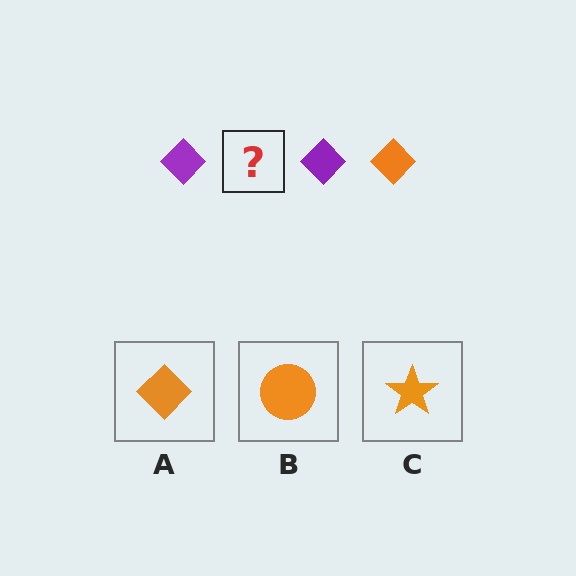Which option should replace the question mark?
Option A.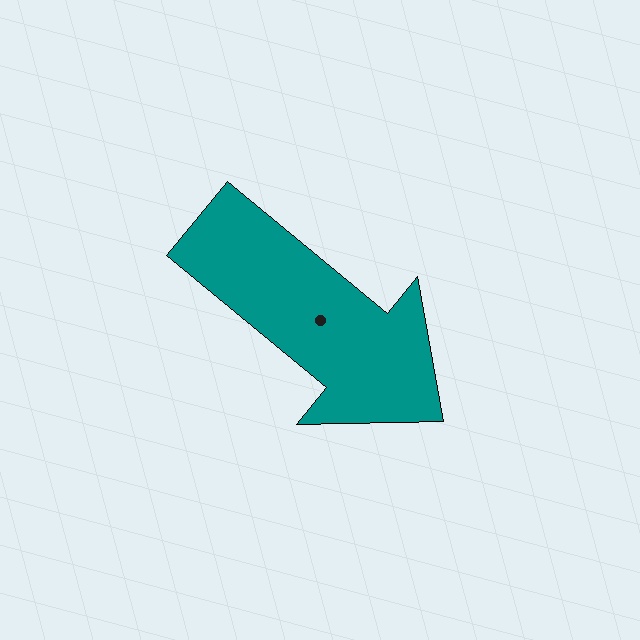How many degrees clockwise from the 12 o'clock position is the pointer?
Approximately 129 degrees.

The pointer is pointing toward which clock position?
Roughly 4 o'clock.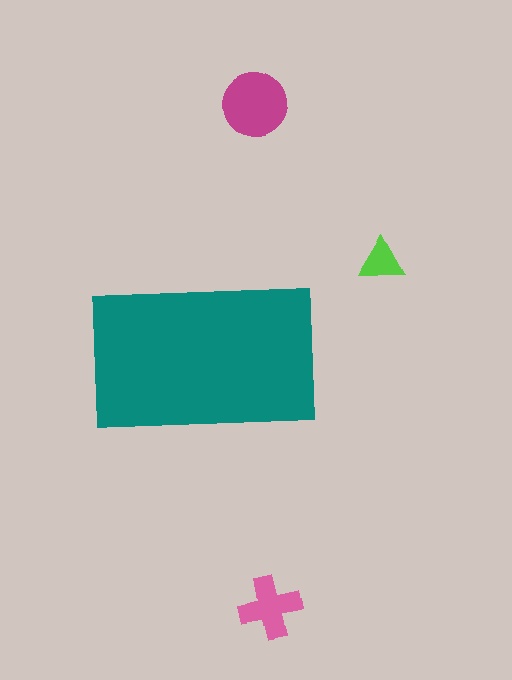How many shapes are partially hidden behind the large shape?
0 shapes are partially hidden.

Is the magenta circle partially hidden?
No, the magenta circle is fully visible.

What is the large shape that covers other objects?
A teal rectangle.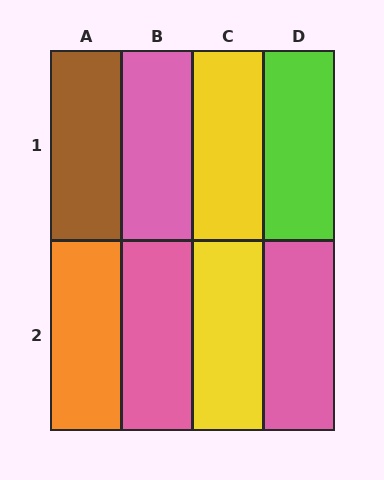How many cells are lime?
1 cell is lime.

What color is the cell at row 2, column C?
Yellow.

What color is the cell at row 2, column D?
Pink.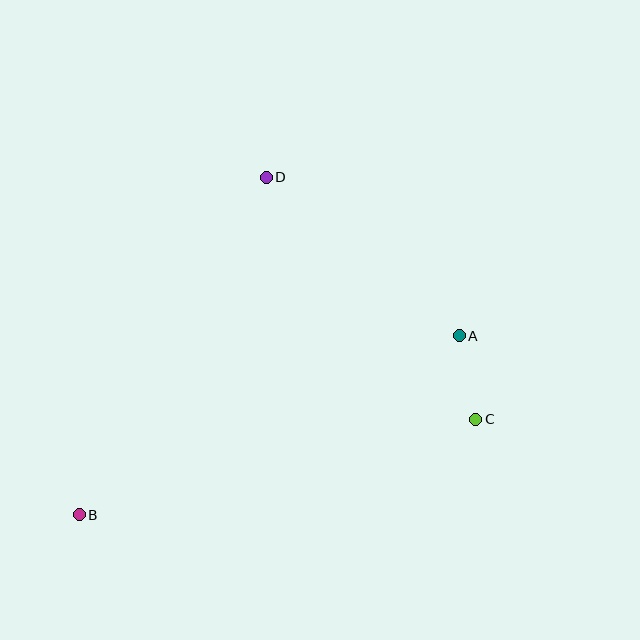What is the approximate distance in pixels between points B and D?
The distance between B and D is approximately 386 pixels.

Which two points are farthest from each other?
Points A and B are farthest from each other.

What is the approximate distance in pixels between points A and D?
The distance between A and D is approximately 250 pixels.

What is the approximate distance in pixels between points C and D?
The distance between C and D is approximately 320 pixels.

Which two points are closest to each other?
Points A and C are closest to each other.